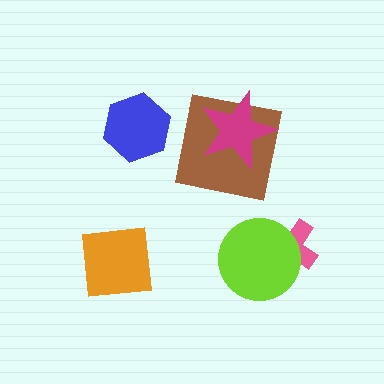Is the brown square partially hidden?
Yes, it is partially covered by another shape.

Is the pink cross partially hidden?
Yes, it is partially covered by another shape.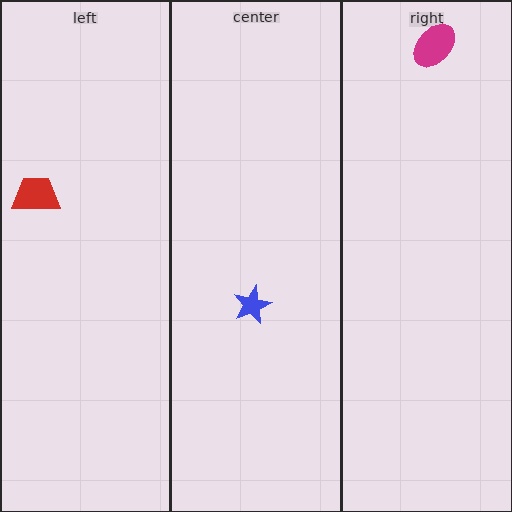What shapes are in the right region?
The magenta ellipse.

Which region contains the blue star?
The center region.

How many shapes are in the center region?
1.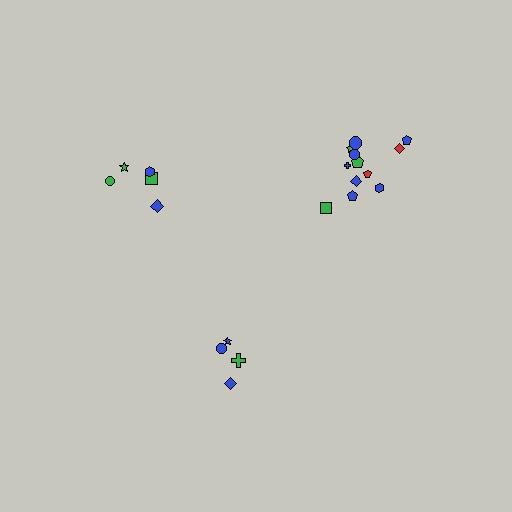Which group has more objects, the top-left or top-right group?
The top-right group.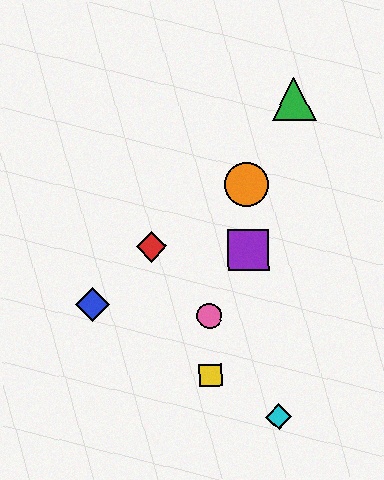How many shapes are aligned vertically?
2 shapes (the yellow square, the pink circle) are aligned vertically.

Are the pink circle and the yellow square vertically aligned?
Yes, both are at x≈209.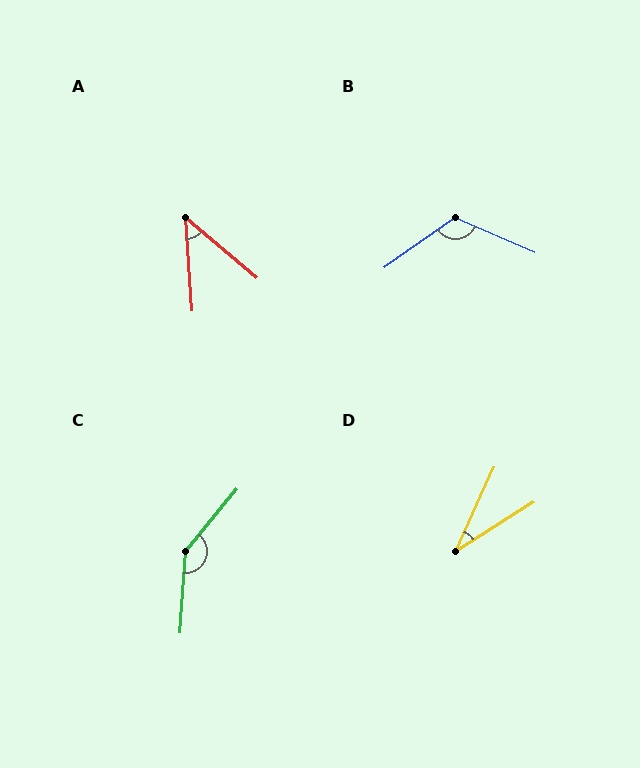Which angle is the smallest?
D, at approximately 33 degrees.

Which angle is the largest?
C, at approximately 144 degrees.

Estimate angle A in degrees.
Approximately 46 degrees.